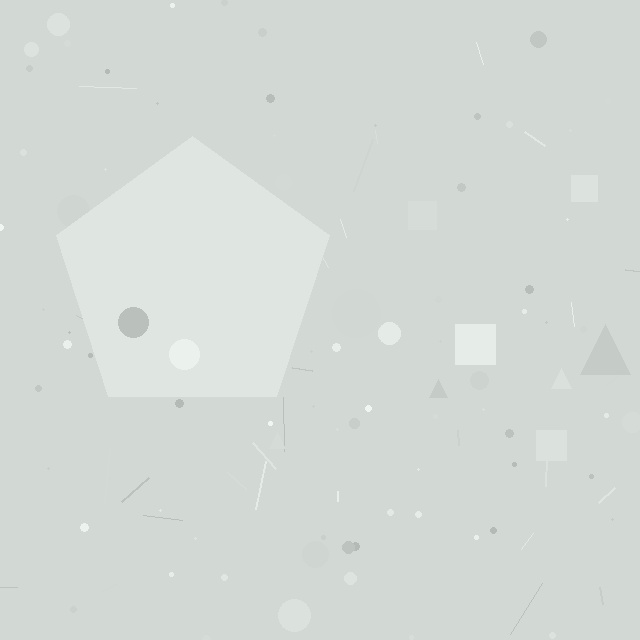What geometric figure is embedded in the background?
A pentagon is embedded in the background.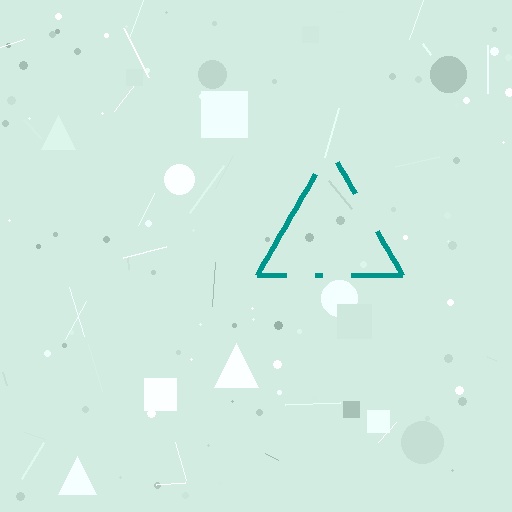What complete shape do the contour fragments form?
The contour fragments form a triangle.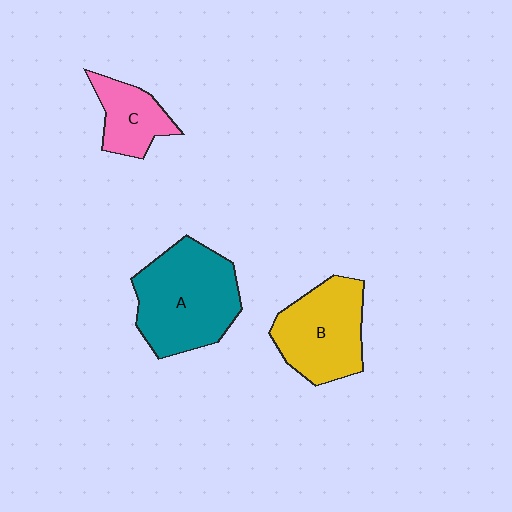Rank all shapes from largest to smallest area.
From largest to smallest: A (teal), B (yellow), C (pink).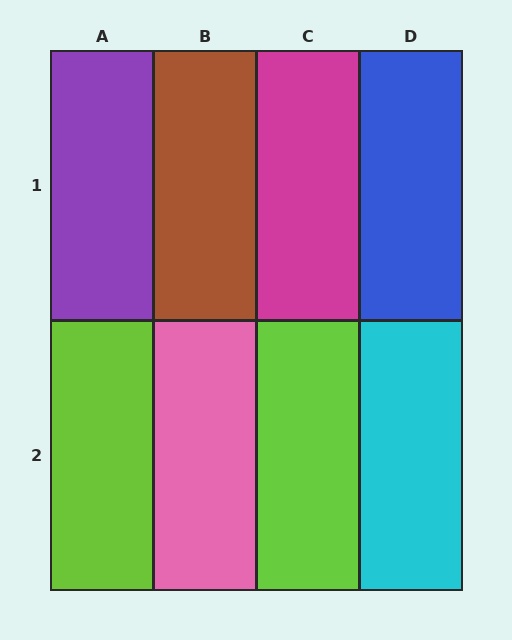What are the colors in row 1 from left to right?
Purple, brown, magenta, blue.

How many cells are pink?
1 cell is pink.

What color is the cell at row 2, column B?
Pink.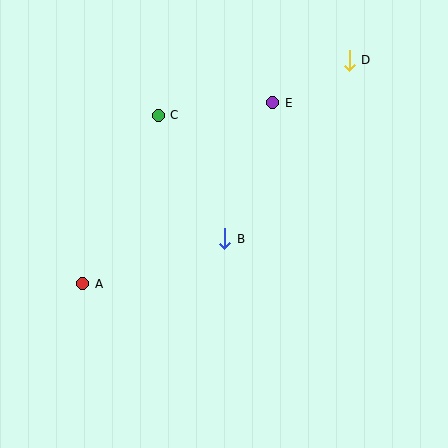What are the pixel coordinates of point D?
Point D is at (349, 60).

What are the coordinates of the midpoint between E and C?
The midpoint between E and C is at (216, 109).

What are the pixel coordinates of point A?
Point A is at (83, 284).